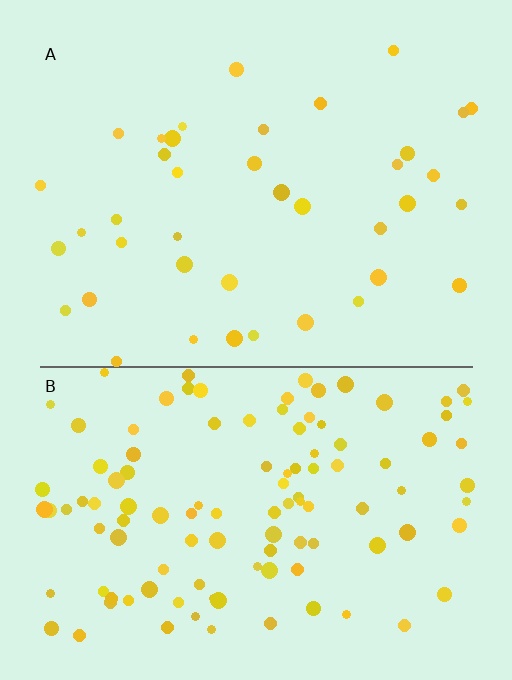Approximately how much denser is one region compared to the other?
Approximately 2.9× — region B over region A.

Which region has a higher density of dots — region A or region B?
B (the bottom).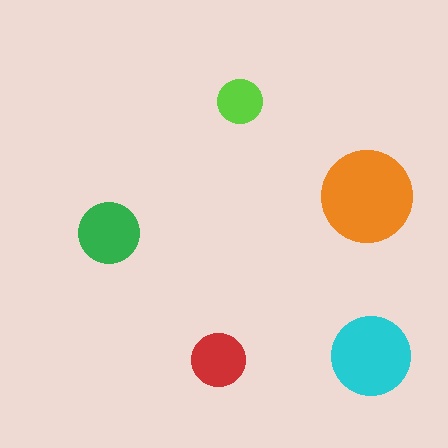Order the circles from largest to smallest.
the orange one, the cyan one, the green one, the red one, the lime one.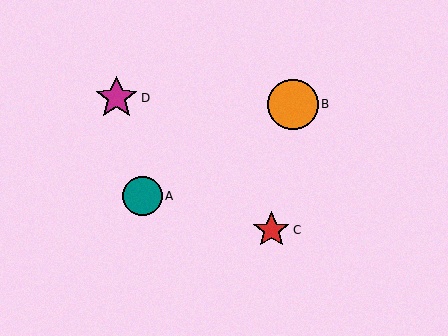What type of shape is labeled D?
Shape D is a magenta star.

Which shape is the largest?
The orange circle (labeled B) is the largest.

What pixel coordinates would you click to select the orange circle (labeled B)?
Click at (293, 104) to select the orange circle B.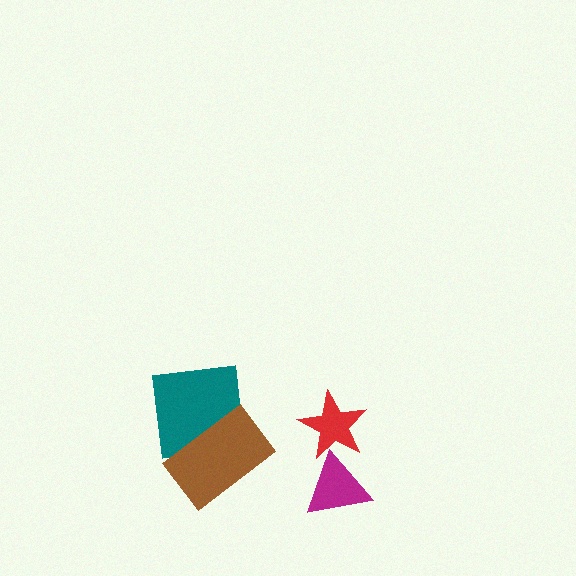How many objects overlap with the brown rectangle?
1 object overlaps with the brown rectangle.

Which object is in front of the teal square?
The brown rectangle is in front of the teal square.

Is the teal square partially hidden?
Yes, it is partially covered by another shape.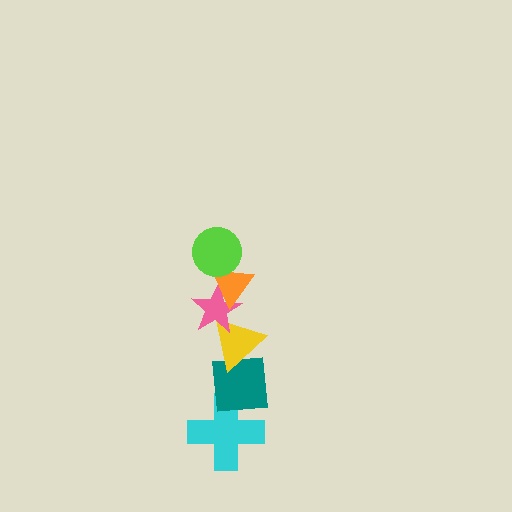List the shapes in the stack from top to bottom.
From top to bottom: the lime circle, the orange triangle, the pink star, the yellow triangle, the teal square, the cyan cross.